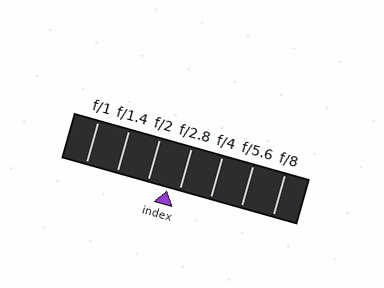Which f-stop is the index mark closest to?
The index mark is closest to f/2.8.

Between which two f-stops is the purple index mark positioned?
The index mark is between f/2 and f/2.8.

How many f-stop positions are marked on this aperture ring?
There are 7 f-stop positions marked.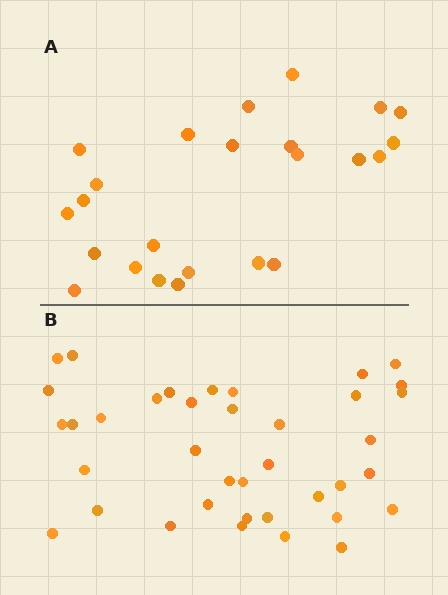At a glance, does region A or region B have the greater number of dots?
Region B (the bottom region) has more dots.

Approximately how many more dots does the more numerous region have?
Region B has approximately 15 more dots than region A.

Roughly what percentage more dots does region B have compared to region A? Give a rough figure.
About 60% more.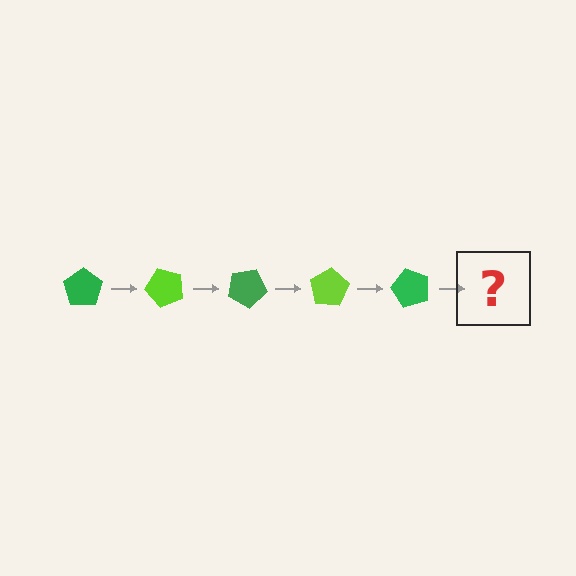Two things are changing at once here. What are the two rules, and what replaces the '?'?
The two rules are that it rotates 50 degrees each step and the color cycles through green and lime. The '?' should be a lime pentagon, rotated 250 degrees from the start.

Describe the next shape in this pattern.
It should be a lime pentagon, rotated 250 degrees from the start.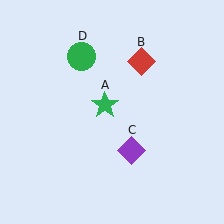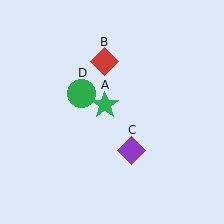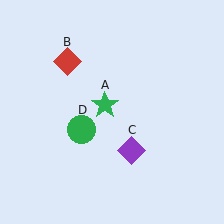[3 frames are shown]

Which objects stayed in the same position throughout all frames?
Green star (object A) and purple diamond (object C) remained stationary.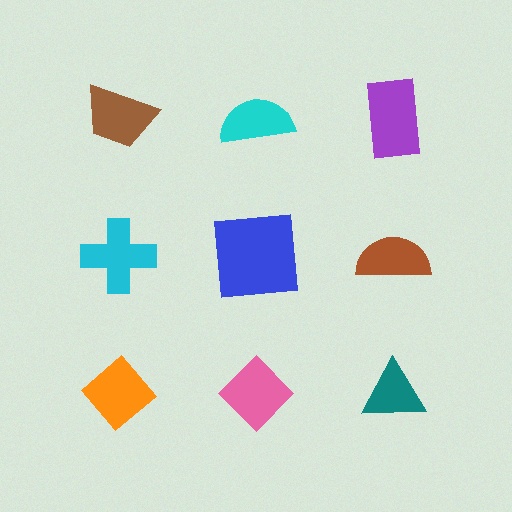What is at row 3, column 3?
A teal triangle.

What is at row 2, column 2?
A blue square.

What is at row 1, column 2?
A cyan semicircle.